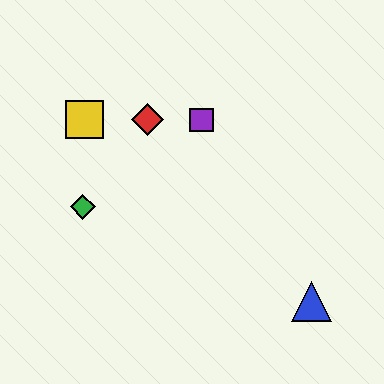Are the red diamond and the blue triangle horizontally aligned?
No, the red diamond is at y≈120 and the blue triangle is at y≈301.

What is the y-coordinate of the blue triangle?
The blue triangle is at y≈301.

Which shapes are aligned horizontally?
The red diamond, the yellow square, the purple square are aligned horizontally.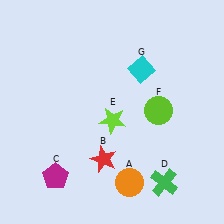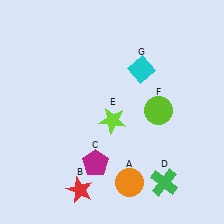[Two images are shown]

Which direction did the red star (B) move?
The red star (B) moved down.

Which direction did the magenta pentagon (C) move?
The magenta pentagon (C) moved right.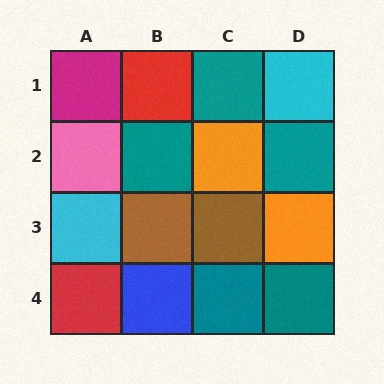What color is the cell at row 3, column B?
Brown.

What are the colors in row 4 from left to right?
Red, blue, teal, teal.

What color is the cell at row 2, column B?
Teal.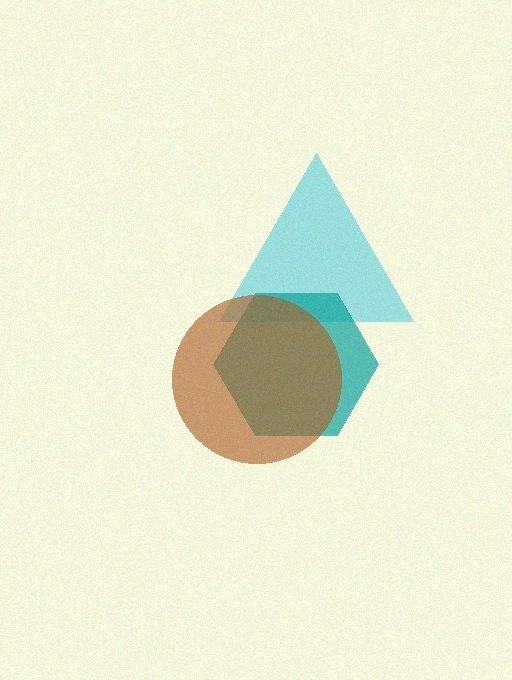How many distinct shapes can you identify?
There are 3 distinct shapes: a cyan triangle, a teal hexagon, a brown circle.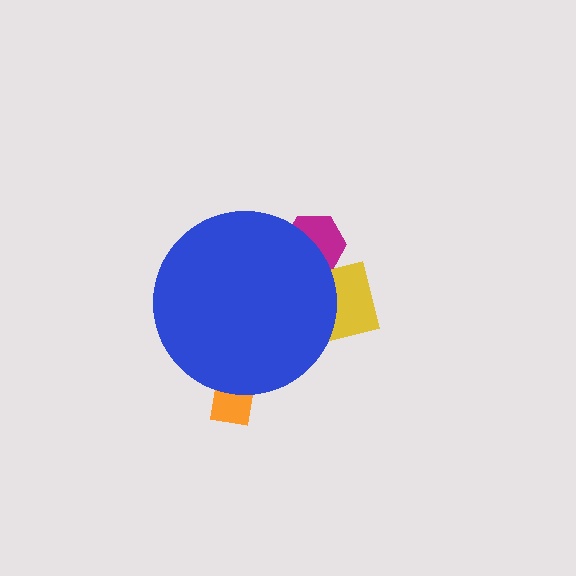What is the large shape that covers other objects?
A blue circle.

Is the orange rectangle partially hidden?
Yes, the orange rectangle is partially hidden behind the blue circle.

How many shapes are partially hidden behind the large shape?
3 shapes are partially hidden.